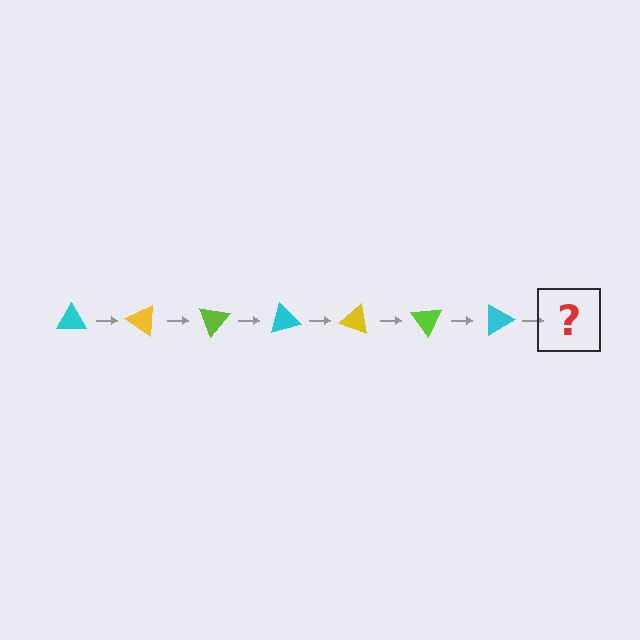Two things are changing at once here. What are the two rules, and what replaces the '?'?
The two rules are that it rotates 35 degrees each step and the color cycles through cyan, yellow, and lime. The '?' should be a yellow triangle, rotated 245 degrees from the start.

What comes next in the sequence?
The next element should be a yellow triangle, rotated 245 degrees from the start.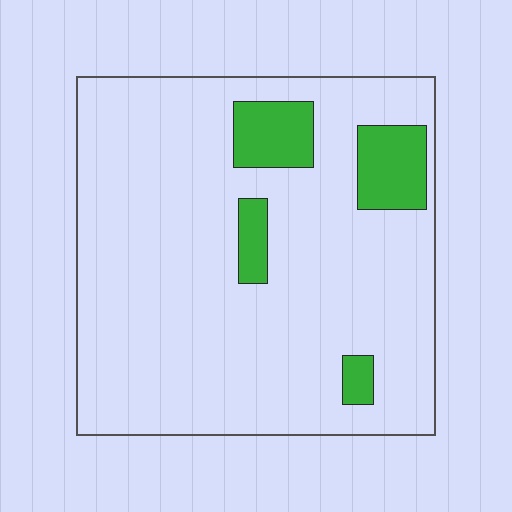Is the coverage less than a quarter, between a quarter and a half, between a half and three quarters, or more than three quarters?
Less than a quarter.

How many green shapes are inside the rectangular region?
4.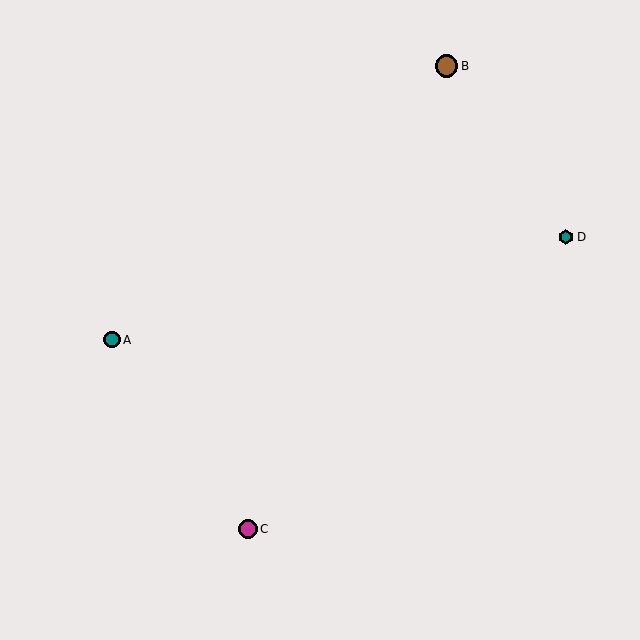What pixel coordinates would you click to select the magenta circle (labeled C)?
Click at (248, 529) to select the magenta circle C.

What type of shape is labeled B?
Shape B is a brown circle.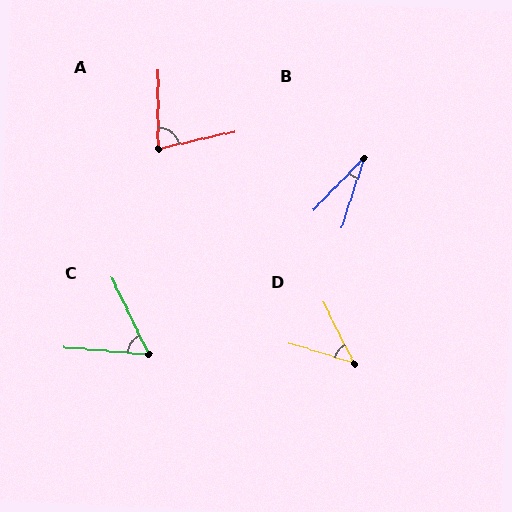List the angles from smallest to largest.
B (26°), D (46°), C (60°), A (77°).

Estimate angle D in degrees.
Approximately 46 degrees.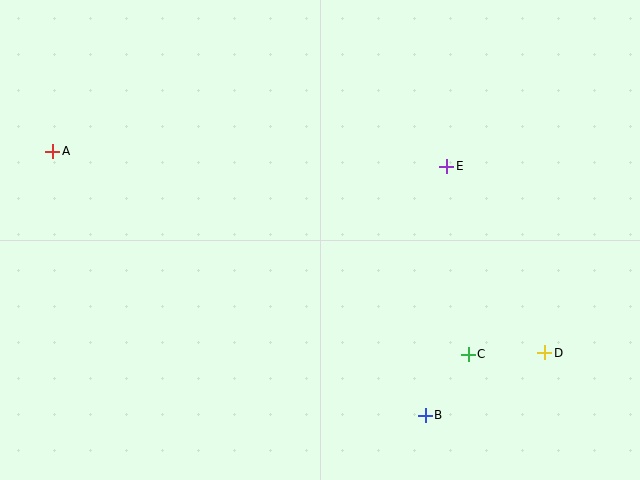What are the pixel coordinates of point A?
Point A is at (53, 151).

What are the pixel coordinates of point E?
Point E is at (447, 166).